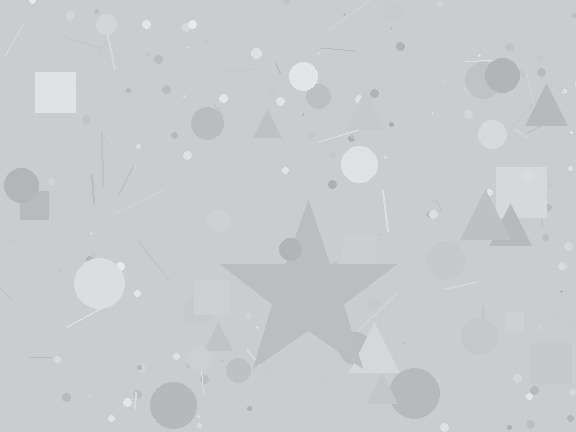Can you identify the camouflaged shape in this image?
The camouflaged shape is a star.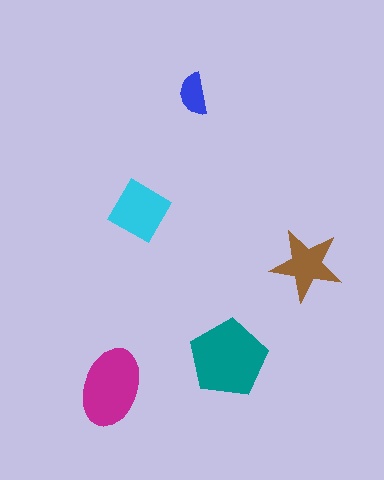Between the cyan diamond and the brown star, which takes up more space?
The cyan diamond.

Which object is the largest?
The teal pentagon.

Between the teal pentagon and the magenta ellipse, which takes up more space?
The teal pentagon.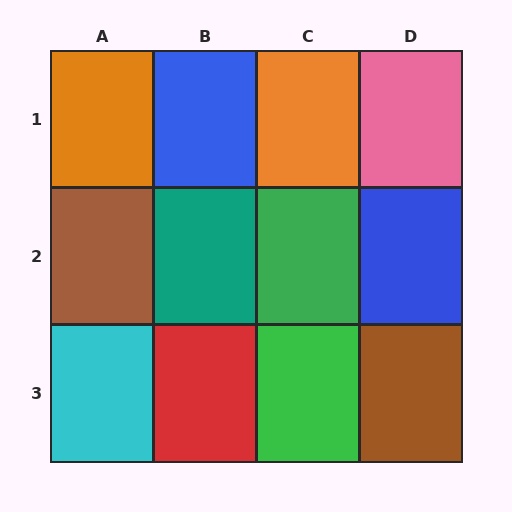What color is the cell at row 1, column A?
Orange.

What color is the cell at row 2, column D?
Blue.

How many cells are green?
2 cells are green.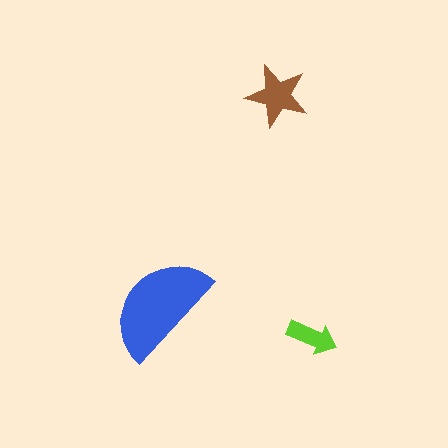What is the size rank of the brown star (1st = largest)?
2nd.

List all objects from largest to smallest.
The blue semicircle, the brown star, the lime arrow.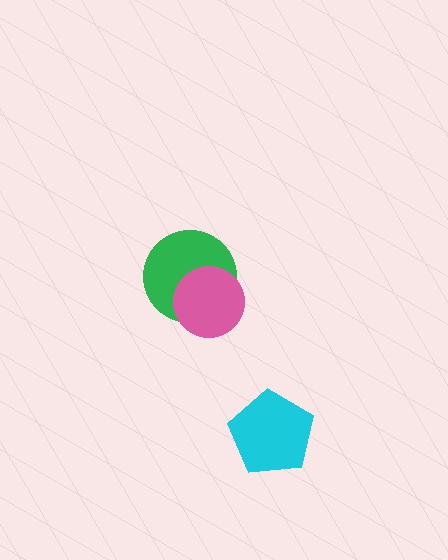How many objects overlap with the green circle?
1 object overlaps with the green circle.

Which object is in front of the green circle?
The pink circle is in front of the green circle.